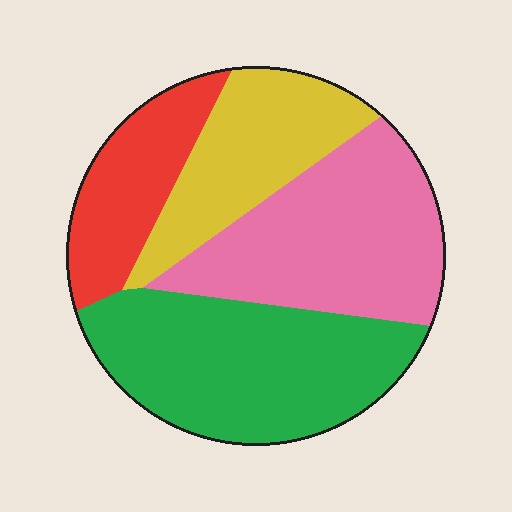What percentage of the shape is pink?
Pink takes up about one third (1/3) of the shape.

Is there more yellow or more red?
Yellow.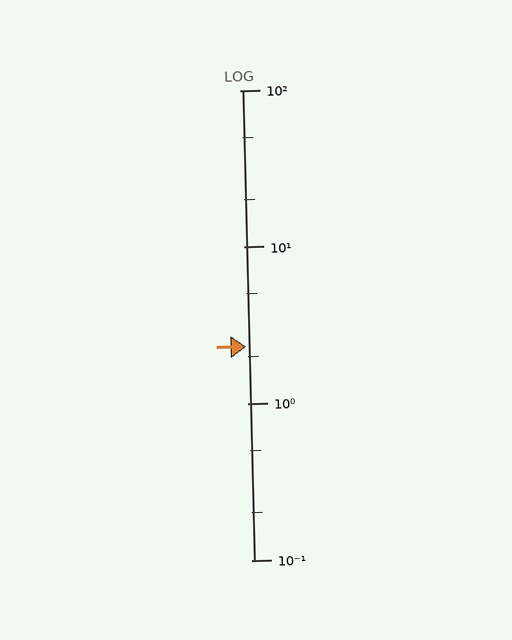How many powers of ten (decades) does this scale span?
The scale spans 3 decades, from 0.1 to 100.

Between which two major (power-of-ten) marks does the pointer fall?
The pointer is between 1 and 10.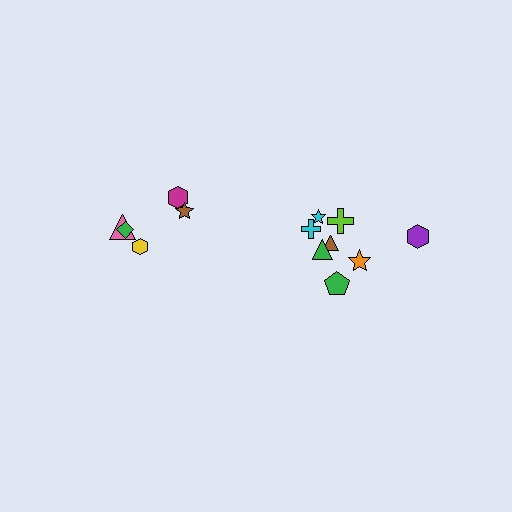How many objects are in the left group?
There are 5 objects.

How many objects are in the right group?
There are 8 objects.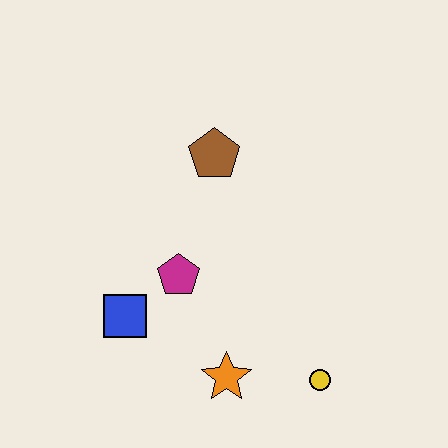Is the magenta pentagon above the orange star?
Yes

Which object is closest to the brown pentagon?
The magenta pentagon is closest to the brown pentagon.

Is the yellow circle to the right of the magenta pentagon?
Yes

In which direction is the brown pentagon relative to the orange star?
The brown pentagon is above the orange star.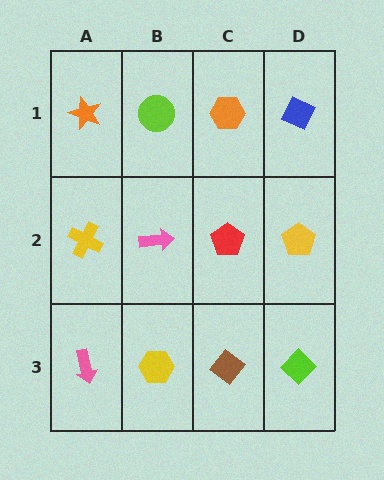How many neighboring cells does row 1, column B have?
3.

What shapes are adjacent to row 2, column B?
A lime circle (row 1, column B), a yellow hexagon (row 3, column B), a yellow cross (row 2, column A), a red pentagon (row 2, column C).